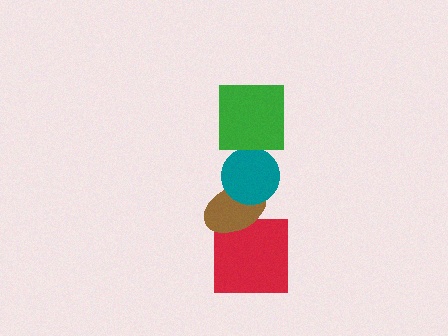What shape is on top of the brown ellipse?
The teal circle is on top of the brown ellipse.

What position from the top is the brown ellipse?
The brown ellipse is 3rd from the top.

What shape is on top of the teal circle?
The green square is on top of the teal circle.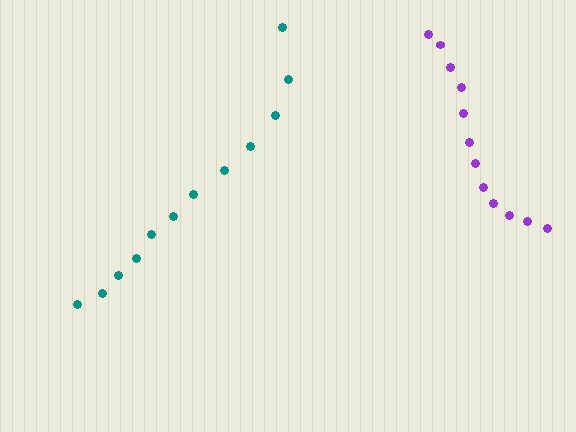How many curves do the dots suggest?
There are 2 distinct paths.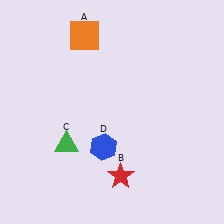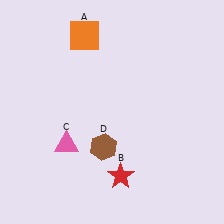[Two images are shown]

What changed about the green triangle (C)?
In Image 1, C is green. In Image 2, it changed to pink.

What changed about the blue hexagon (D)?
In Image 1, D is blue. In Image 2, it changed to brown.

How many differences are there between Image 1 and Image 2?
There are 2 differences between the two images.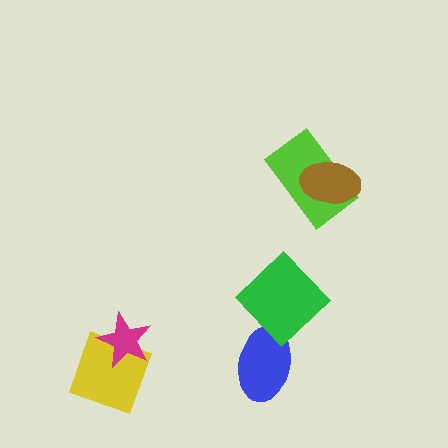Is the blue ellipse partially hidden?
Yes, it is partially covered by another shape.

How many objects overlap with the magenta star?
1 object overlaps with the magenta star.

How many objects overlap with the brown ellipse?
1 object overlaps with the brown ellipse.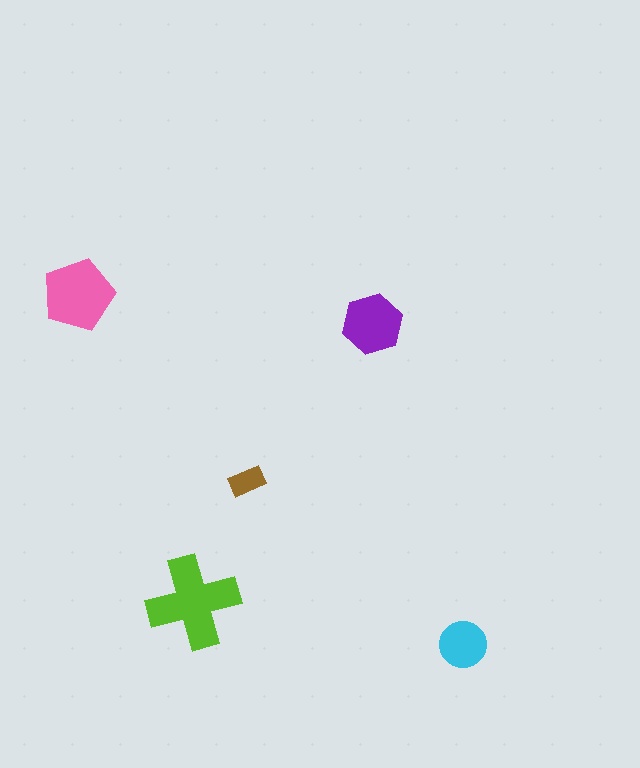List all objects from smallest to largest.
The brown rectangle, the cyan circle, the purple hexagon, the pink pentagon, the lime cross.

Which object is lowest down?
The cyan circle is bottommost.